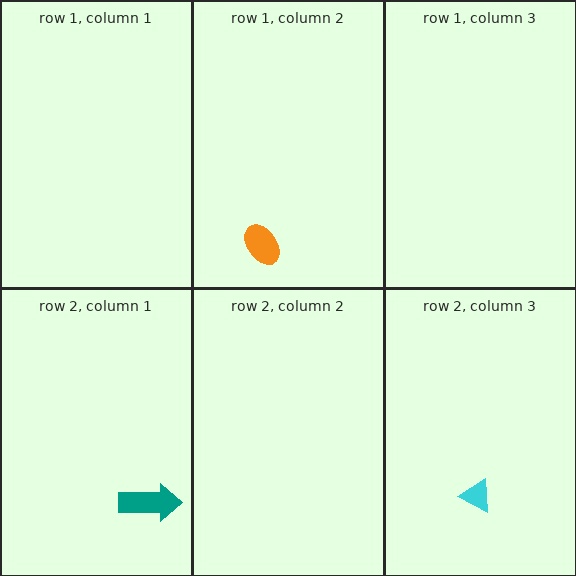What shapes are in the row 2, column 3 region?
The cyan triangle.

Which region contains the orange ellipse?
The row 1, column 2 region.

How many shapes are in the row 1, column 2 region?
1.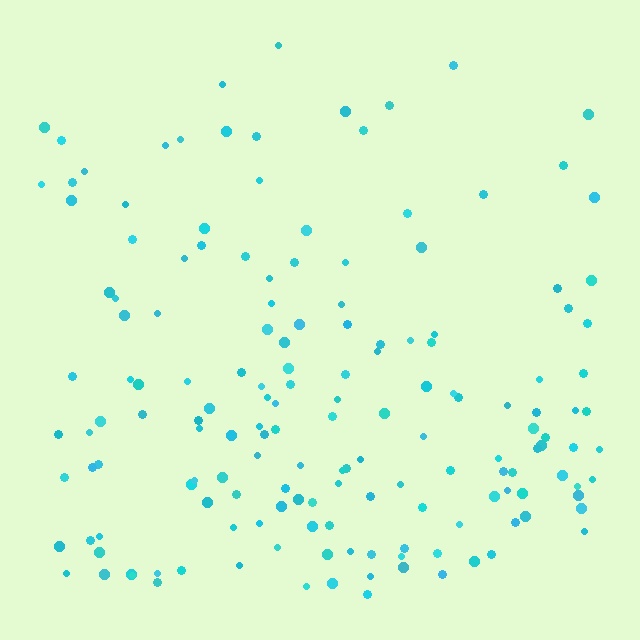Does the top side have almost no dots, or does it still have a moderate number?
Still a moderate number, just noticeably fewer than the bottom.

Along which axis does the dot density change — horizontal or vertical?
Vertical.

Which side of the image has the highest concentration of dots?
The bottom.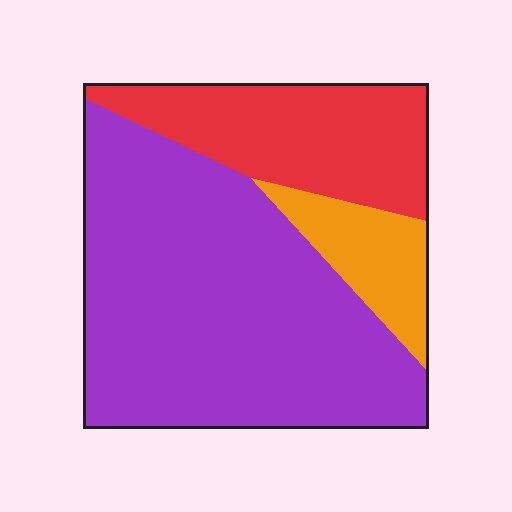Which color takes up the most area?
Purple, at roughly 65%.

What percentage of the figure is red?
Red covers 25% of the figure.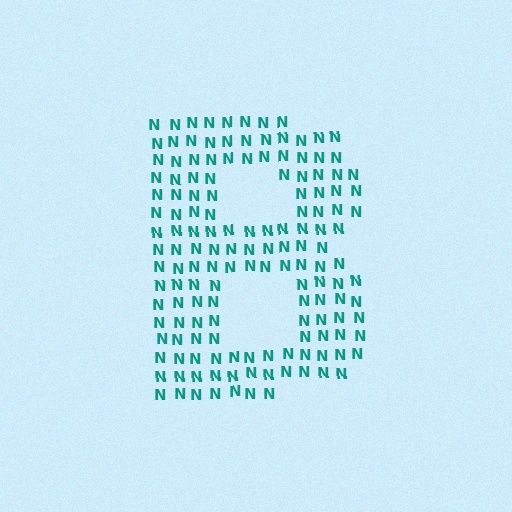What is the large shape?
The large shape is the letter B.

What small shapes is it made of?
It is made of small letter N's.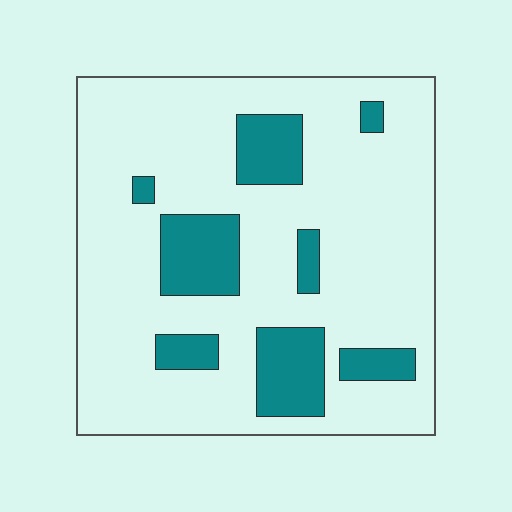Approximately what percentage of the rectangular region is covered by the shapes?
Approximately 20%.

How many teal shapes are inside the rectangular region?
8.